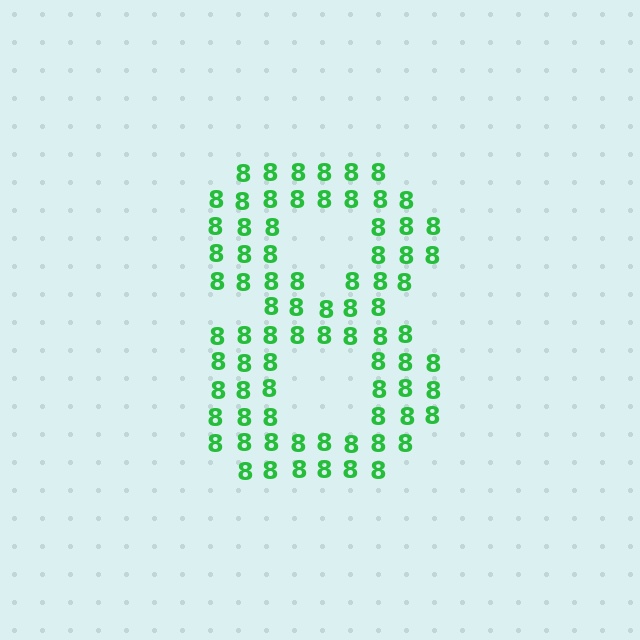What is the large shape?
The large shape is the digit 8.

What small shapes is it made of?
It is made of small digit 8's.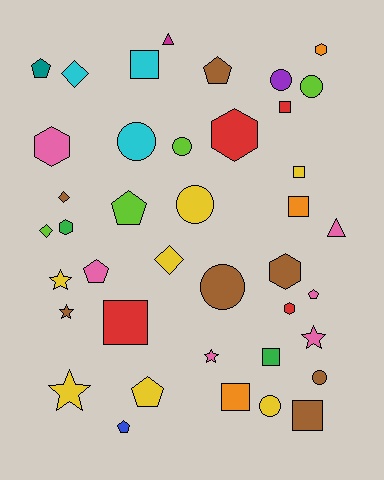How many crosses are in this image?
There are no crosses.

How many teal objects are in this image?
There is 1 teal object.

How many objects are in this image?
There are 40 objects.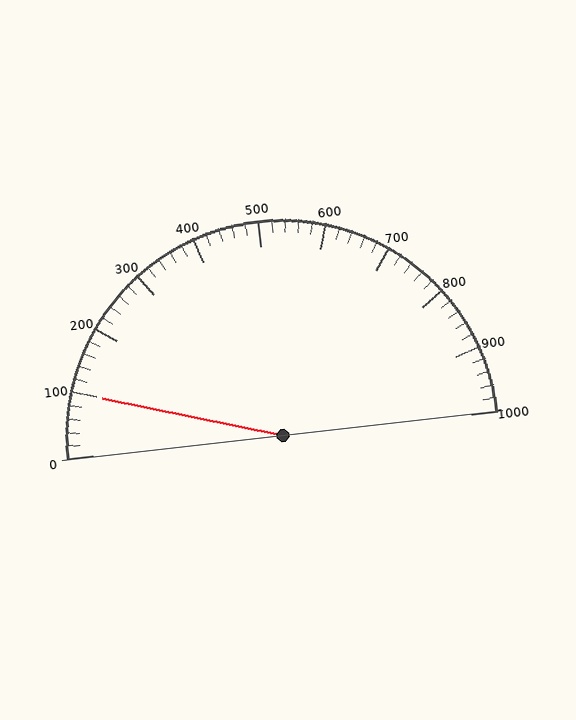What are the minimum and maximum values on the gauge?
The gauge ranges from 0 to 1000.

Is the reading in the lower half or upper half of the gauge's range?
The reading is in the lower half of the range (0 to 1000).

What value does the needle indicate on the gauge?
The needle indicates approximately 100.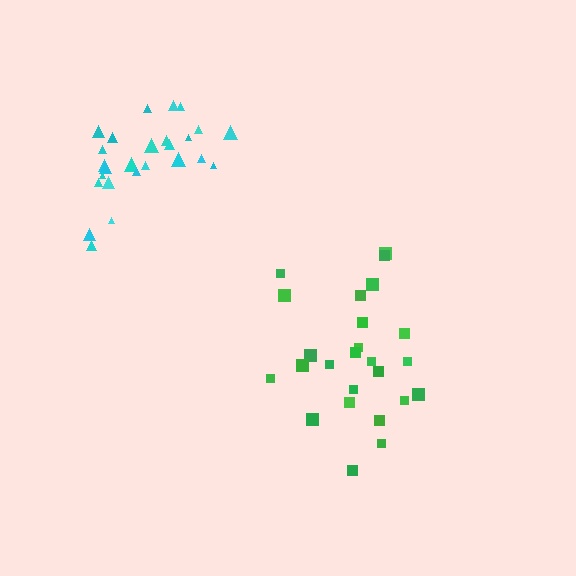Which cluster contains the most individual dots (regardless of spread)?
Cyan (26).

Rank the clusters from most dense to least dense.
cyan, green.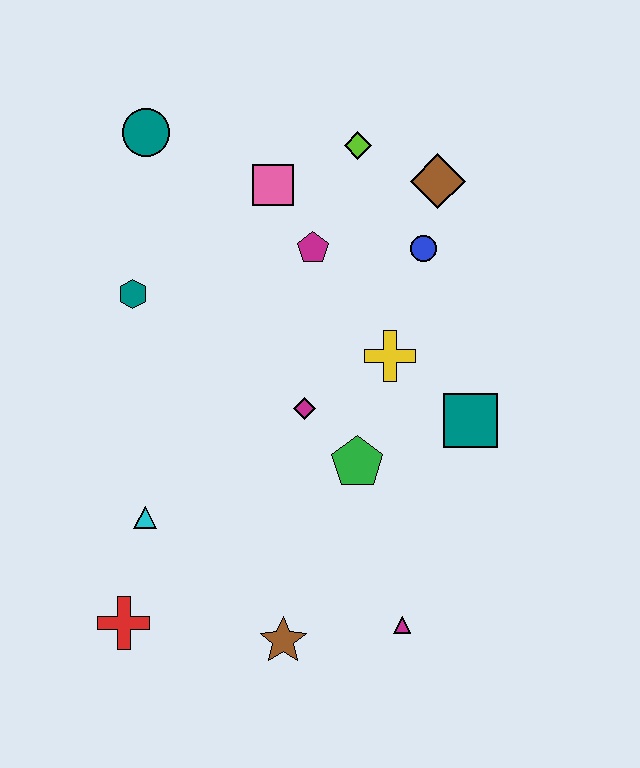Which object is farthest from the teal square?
The teal circle is farthest from the teal square.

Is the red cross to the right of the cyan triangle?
No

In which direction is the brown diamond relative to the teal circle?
The brown diamond is to the right of the teal circle.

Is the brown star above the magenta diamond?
No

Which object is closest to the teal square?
The yellow cross is closest to the teal square.